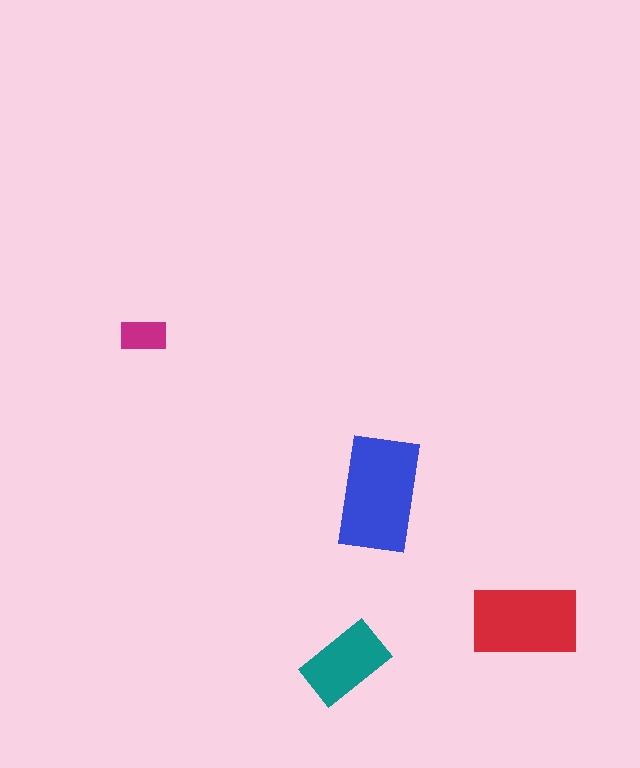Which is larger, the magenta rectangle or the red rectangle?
The red one.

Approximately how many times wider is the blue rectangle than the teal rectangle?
About 1.5 times wider.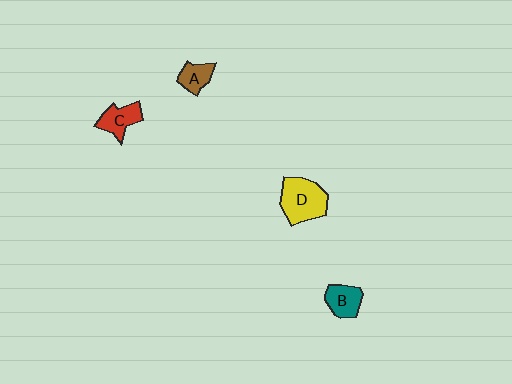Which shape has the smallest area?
Shape A (brown).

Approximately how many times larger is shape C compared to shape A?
Approximately 1.3 times.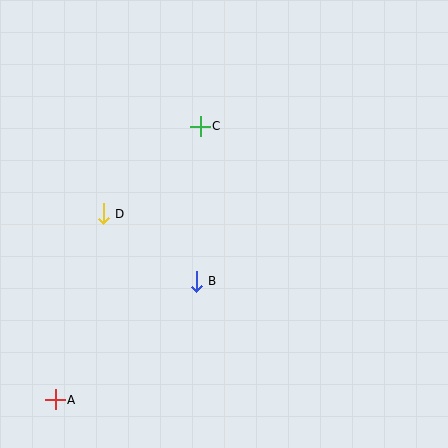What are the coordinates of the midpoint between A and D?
The midpoint between A and D is at (79, 307).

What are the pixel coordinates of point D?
Point D is at (103, 214).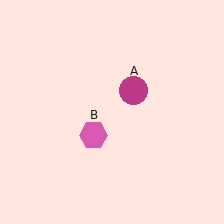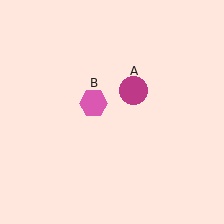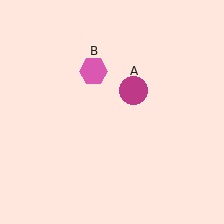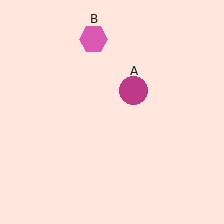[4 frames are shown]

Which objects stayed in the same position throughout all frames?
Magenta circle (object A) remained stationary.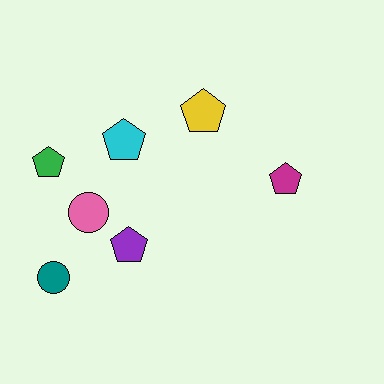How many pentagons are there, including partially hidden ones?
There are 5 pentagons.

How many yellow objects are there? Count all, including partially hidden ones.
There is 1 yellow object.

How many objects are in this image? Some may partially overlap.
There are 7 objects.